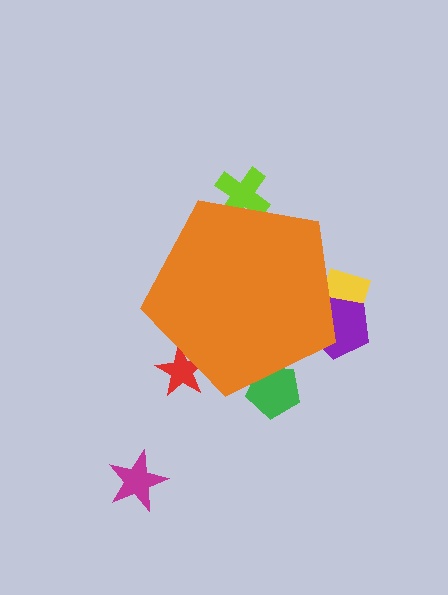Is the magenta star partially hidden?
No, the magenta star is fully visible.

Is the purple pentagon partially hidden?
Yes, the purple pentagon is partially hidden behind the orange pentagon.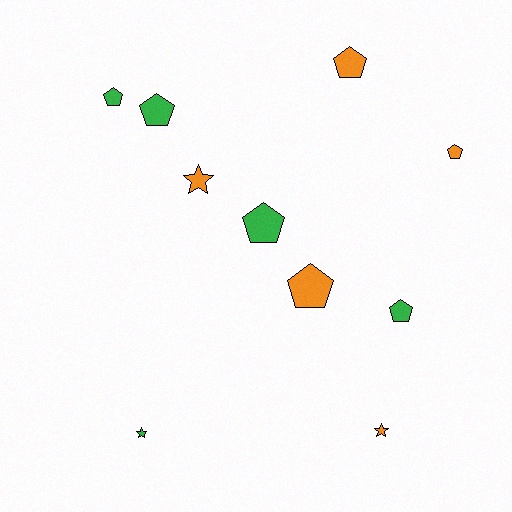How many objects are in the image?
There are 10 objects.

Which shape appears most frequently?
Pentagon, with 7 objects.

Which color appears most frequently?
Green, with 5 objects.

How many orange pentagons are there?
There are 3 orange pentagons.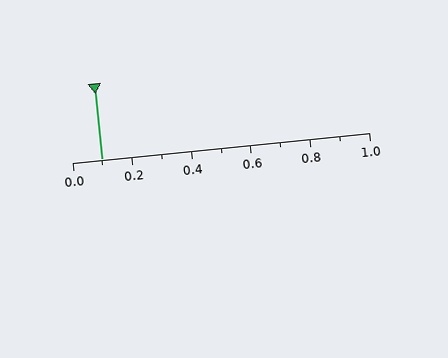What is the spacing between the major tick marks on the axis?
The major ticks are spaced 0.2 apart.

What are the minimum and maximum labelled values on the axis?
The axis runs from 0.0 to 1.0.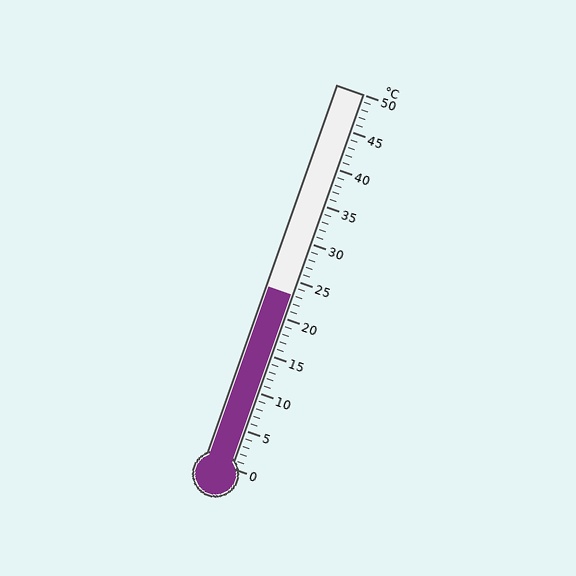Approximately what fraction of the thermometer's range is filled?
The thermometer is filled to approximately 45% of its range.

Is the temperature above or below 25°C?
The temperature is below 25°C.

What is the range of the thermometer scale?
The thermometer scale ranges from 0°C to 50°C.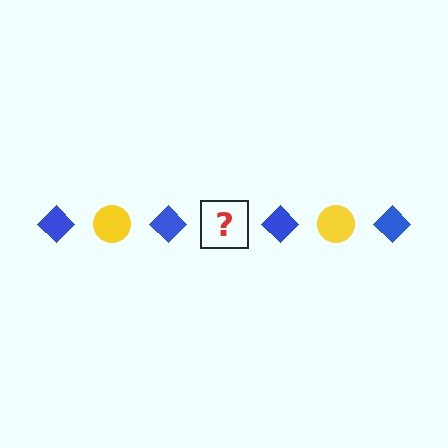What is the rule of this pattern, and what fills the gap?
The rule is that the pattern alternates between blue diamond and yellow circle. The gap should be filled with a yellow circle.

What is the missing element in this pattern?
The missing element is a yellow circle.